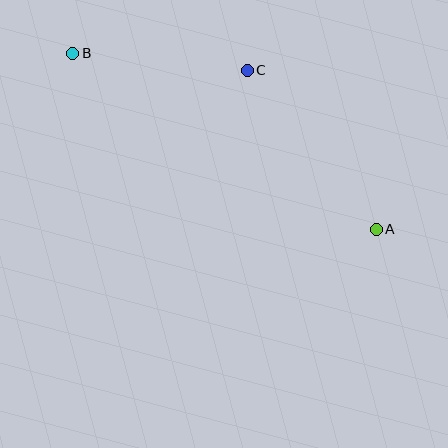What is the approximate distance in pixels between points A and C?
The distance between A and C is approximately 205 pixels.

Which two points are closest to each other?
Points B and C are closest to each other.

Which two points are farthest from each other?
Points A and B are farthest from each other.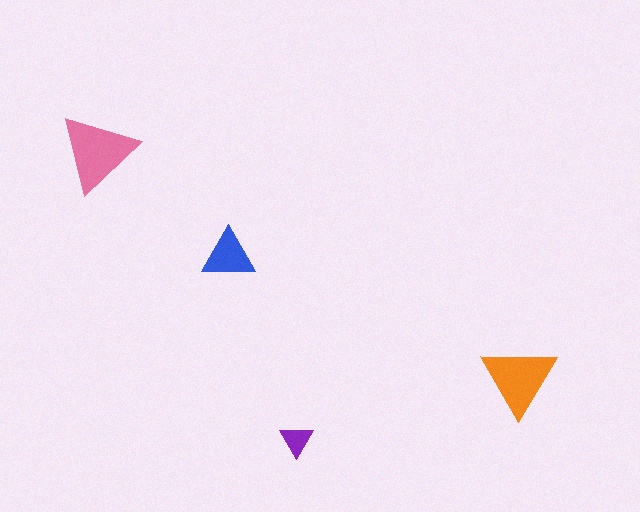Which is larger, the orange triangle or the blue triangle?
The orange one.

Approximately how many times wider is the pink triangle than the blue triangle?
About 1.5 times wider.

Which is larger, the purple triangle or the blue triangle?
The blue one.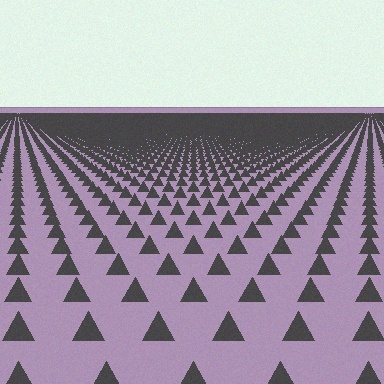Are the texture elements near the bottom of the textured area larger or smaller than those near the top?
Larger. Near the bottom, elements are closer to the viewer and appear at a bigger on-screen size.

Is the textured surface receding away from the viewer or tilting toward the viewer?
The surface is receding away from the viewer. Texture elements get smaller and denser toward the top.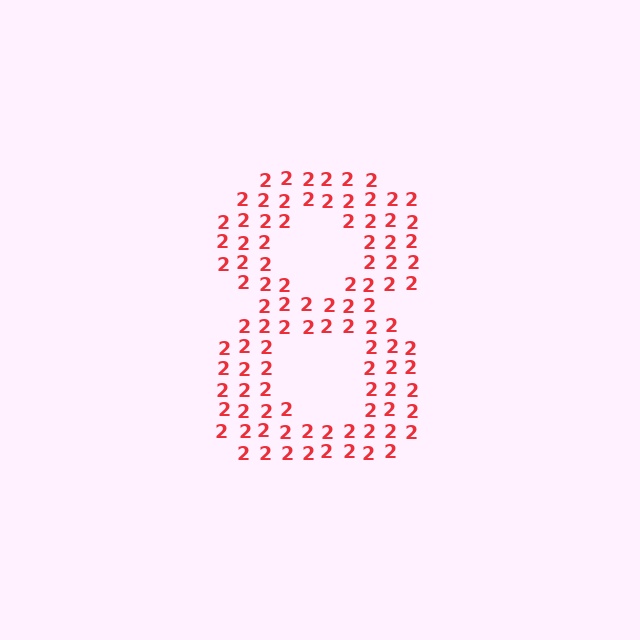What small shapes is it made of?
It is made of small digit 2's.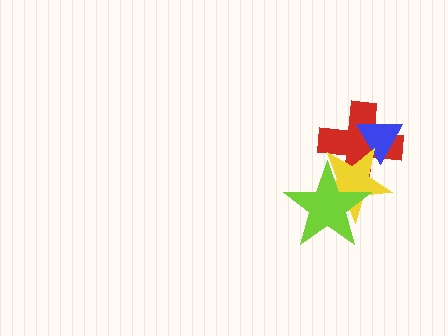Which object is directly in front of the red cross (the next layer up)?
The blue triangle is directly in front of the red cross.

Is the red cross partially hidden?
Yes, it is partially covered by another shape.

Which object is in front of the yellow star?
The lime star is in front of the yellow star.